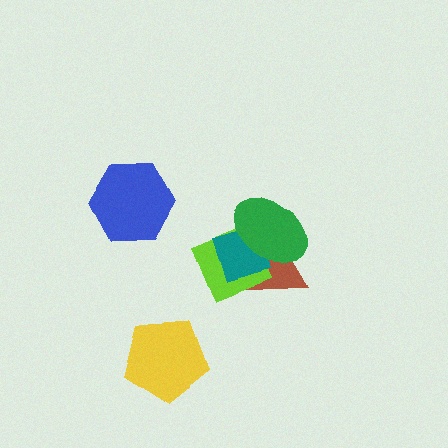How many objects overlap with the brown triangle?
3 objects overlap with the brown triangle.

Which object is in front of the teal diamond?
The green ellipse is in front of the teal diamond.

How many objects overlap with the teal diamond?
3 objects overlap with the teal diamond.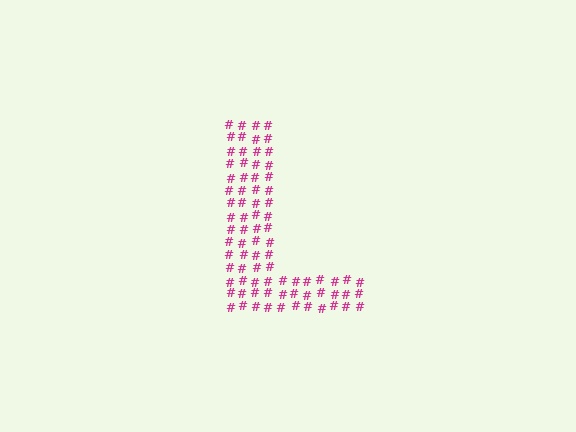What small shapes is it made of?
It is made of small hash symbols.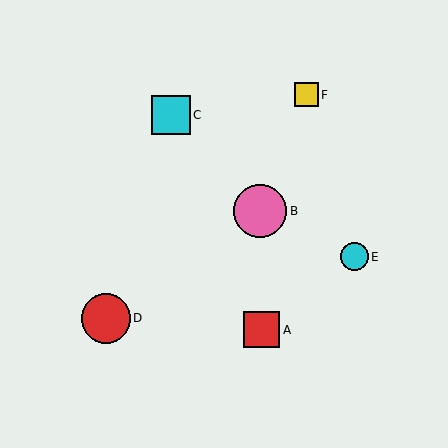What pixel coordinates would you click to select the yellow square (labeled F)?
Click at (306, 95) to select the yellow square F.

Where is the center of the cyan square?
The center of the cyan square is at (171, 115).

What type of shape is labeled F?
Shape F is a yellow square.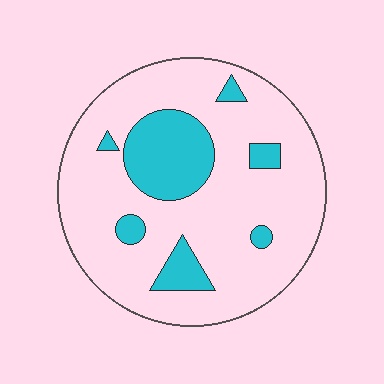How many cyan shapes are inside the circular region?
7.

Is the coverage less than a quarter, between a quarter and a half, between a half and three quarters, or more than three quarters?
Less than a quarter.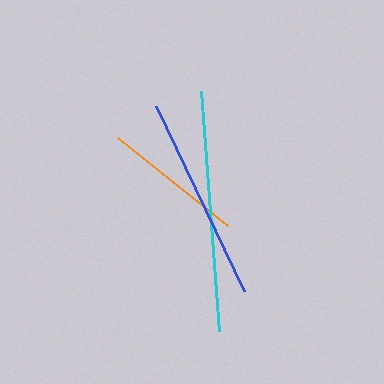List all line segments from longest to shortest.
From longest to shortest: cyan, blue, orange.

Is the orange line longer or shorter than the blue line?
The blue line is longer than the orange line.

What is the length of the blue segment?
The blue segment is approximately 205 pixels long.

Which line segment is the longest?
The cyan line is the longest at approximately 241 pixels.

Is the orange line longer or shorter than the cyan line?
The cyan line is longer than the orange line.